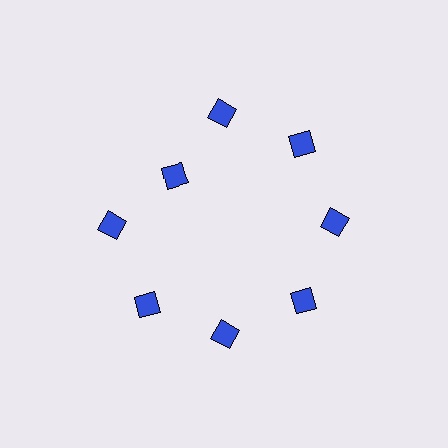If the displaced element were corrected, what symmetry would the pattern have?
It would have 8-fold rotational symmetry — the pattern would map onto itself every 45 degrees.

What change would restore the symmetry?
The symmetry would be restored by moving it outward, back onto the ring so that all 8 diamonds sit at equal angles and equal distance from the center.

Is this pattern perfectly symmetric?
No. The 8 blue diamonds are arranged in a ring, but one element near the 10 o'clock position is pulled inward toward the center, breaking the 8-fold rotational symmetry.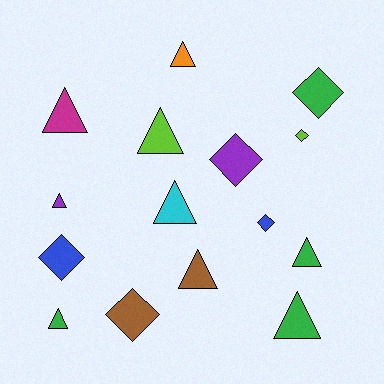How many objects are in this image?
There are 15 objects.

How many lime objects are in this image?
There are 2 lime objects.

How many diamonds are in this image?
There are 6 diamonds.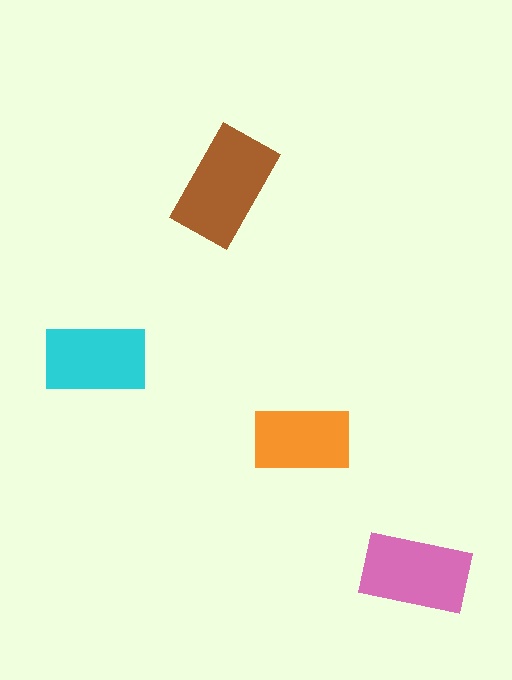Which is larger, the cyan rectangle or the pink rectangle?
The pink one.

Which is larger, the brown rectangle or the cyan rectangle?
The brown one.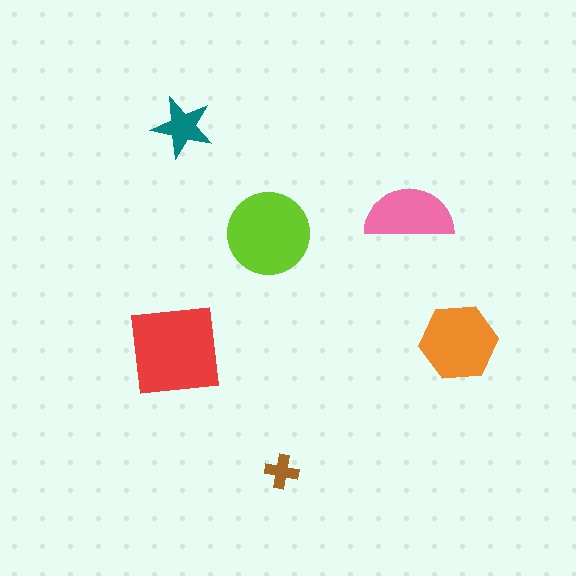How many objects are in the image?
There are 6 objects in the image.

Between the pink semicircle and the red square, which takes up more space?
The red square.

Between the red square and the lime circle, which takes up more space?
The red square.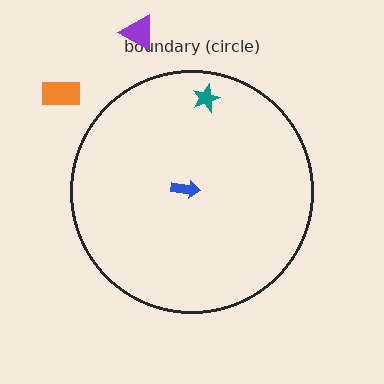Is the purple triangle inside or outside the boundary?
Outside.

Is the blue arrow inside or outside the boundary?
Inside.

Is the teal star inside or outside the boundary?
Inside.